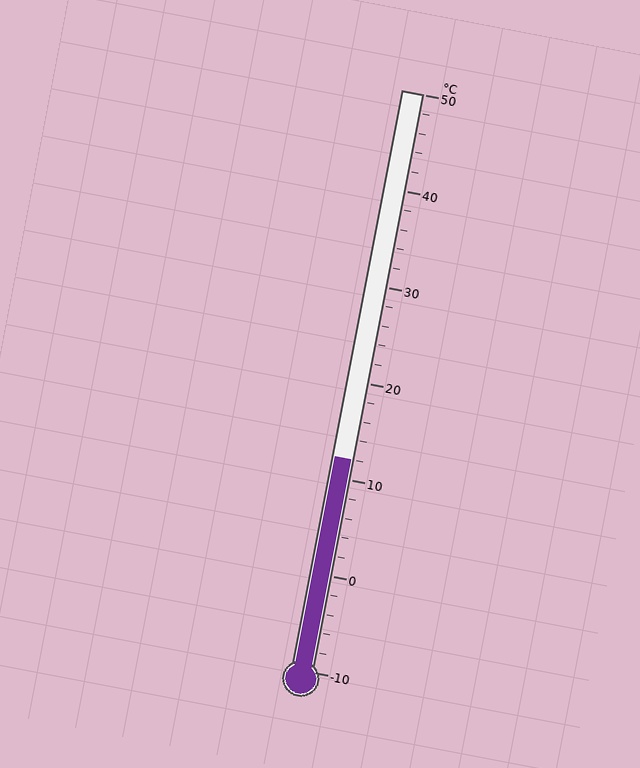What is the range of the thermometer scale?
The thermometer scale ranges from -10°C to 50°C.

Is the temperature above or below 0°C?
The temperature is above 0°C.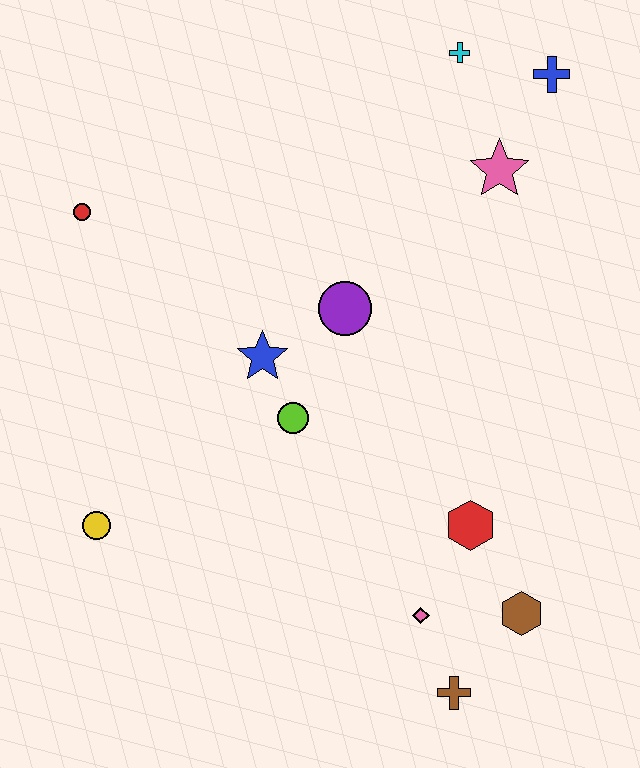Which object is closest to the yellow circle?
The lime circle is closest to the yellow circle.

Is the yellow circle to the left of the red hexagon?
Yes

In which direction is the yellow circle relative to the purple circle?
The yellow circle is to the left of the purple circle.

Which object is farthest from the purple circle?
The brown cross is farthest from the purple circle.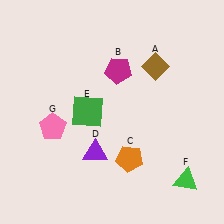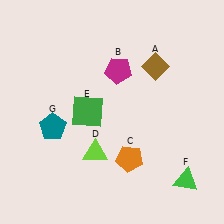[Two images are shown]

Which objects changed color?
D changed from purple to lime. G changed from pink to teal.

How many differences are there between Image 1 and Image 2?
There are 2 differences between the two images.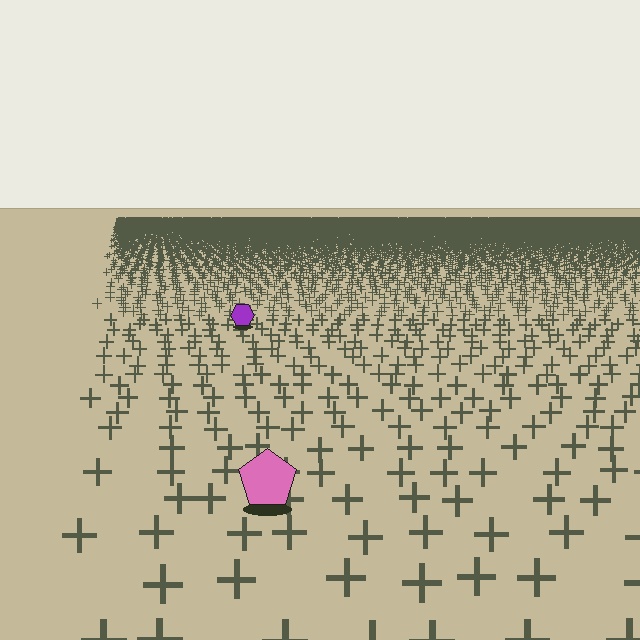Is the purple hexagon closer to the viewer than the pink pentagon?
No. The pink pentagon is closer — you can tell from the texture gradient: the ground texture is coarser near it.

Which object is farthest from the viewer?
The purple hexagon is farthest from the viewer. It appears smaller and the ground texture around it is denser.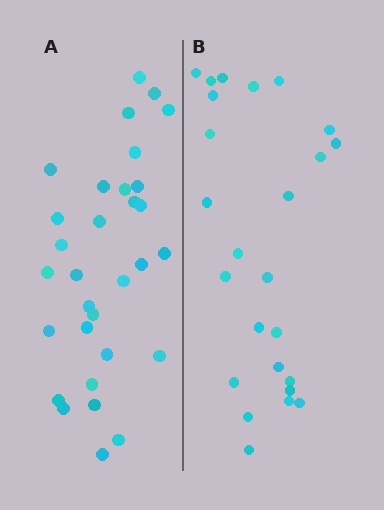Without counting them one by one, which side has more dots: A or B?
Region A (the left region) has more dots.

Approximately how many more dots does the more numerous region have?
Region A has about 6 more dots than region B.